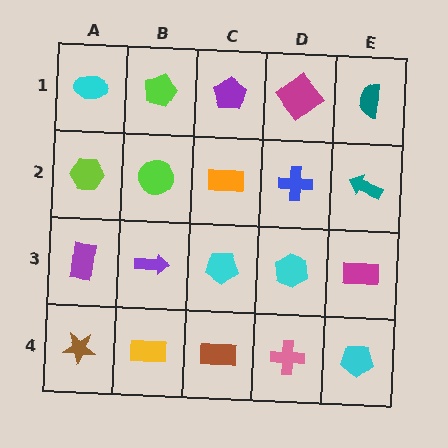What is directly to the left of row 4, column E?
A pink cross.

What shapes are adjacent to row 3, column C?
An orange rectangle (row 2, column C), a brown rectangle (row 4, column C), a purple arrow (row 3, column B), a cyan hexagon (row 3, column D).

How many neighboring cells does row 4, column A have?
2.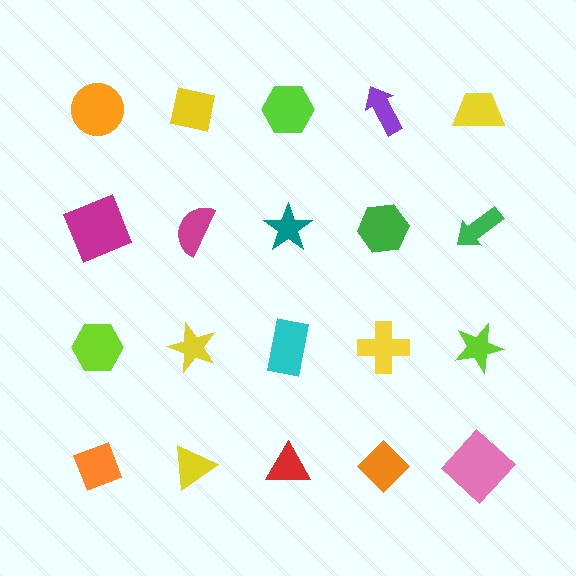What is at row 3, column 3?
A cyan rectangle.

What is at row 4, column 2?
A yellow triangle.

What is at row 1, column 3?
A lime hexagon.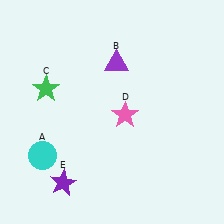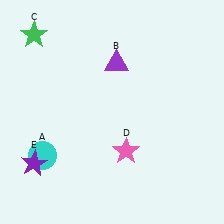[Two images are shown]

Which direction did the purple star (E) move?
The purple star (E) moved left.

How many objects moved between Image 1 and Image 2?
3 objects moved between the two images.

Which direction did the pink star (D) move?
The pink star (D) moved down.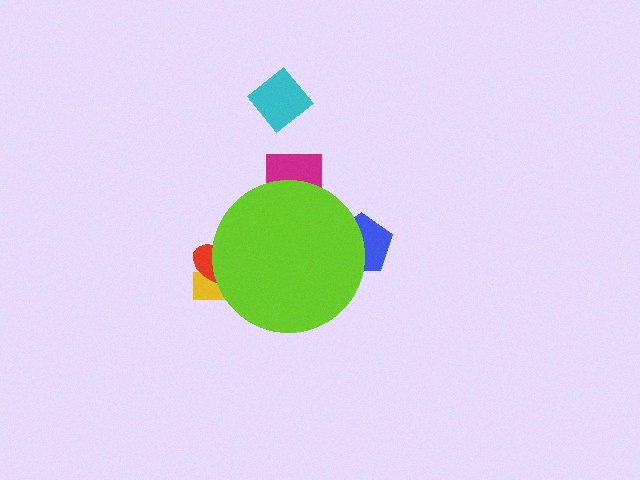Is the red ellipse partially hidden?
Yes, the red ellipse is partially hidden behind the lime circle.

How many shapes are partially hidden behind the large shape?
5 shapes are partially hidden.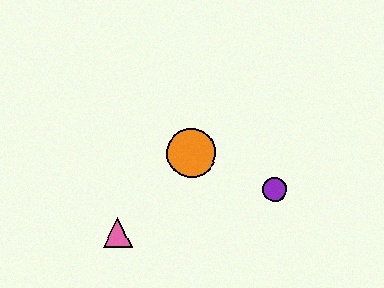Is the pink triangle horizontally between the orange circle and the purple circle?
No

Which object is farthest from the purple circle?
The pink triangle is farthest from the purple circle.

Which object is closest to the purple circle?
The orange circle is closest to the purple circle.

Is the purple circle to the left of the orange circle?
No